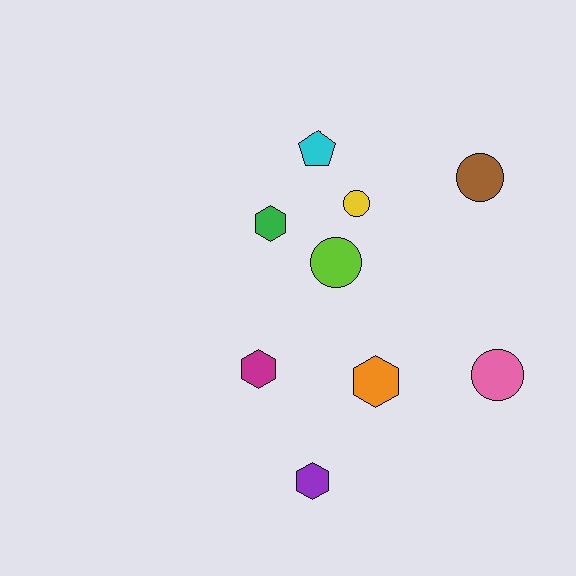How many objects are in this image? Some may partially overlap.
There are 9 objects.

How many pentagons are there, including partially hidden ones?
There is 1 pentagon.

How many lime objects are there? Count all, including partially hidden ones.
There is 1 lime object.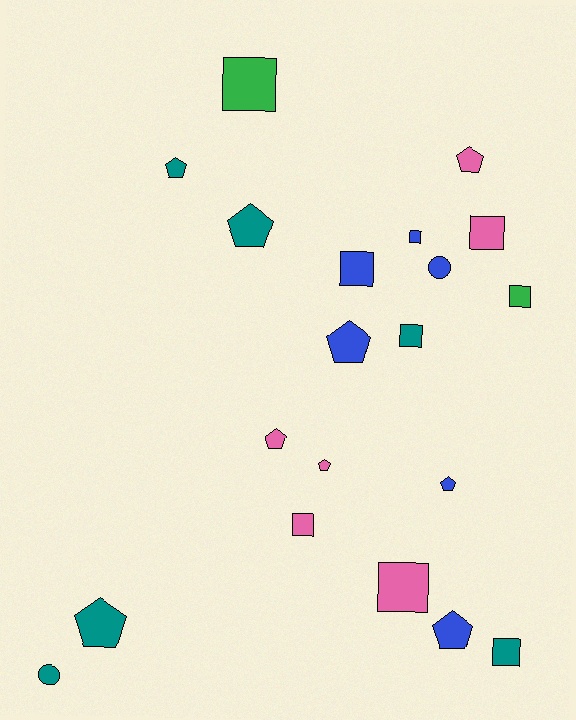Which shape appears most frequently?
Square, with 9 objects.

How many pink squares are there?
There are 3 pink squares.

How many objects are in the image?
There are 20 objects.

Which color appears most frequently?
Pink, with 6 objects.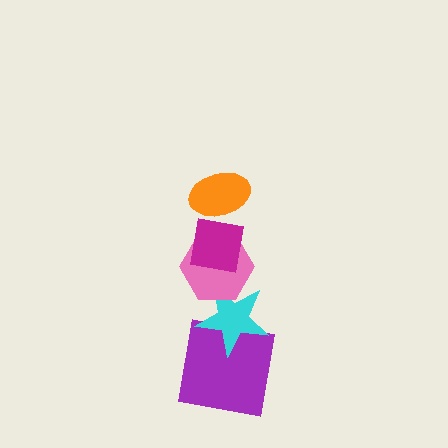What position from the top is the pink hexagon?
The pink hexagon is 3rd from the top.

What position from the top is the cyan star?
The cyan star is 4th from the top.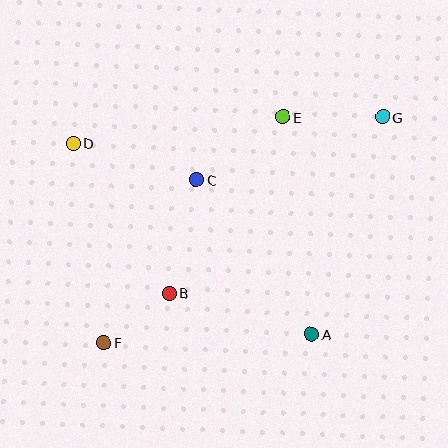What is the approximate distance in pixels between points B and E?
The distance between B and E is approximately 210 pixels.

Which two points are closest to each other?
Points B and F are closest to each other.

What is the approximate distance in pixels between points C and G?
The distance between C and G is approximately 196 pixels.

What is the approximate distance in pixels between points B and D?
The distance between B and D is approximately 178 pixels.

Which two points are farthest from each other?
Points F and G are farthest from each other.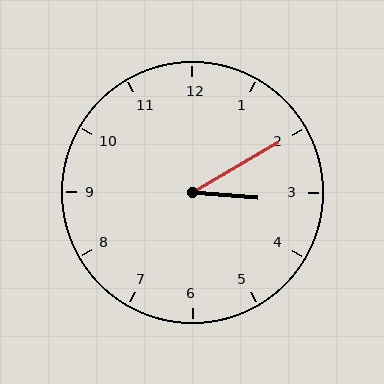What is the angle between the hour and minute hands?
Approximately 35 degrees.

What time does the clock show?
3:10.